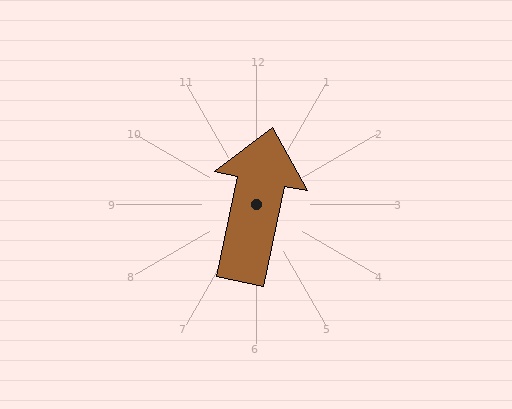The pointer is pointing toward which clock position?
Roughly 12 o'clock.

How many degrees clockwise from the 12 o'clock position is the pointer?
Approximately 12 degrees.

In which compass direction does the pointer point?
North.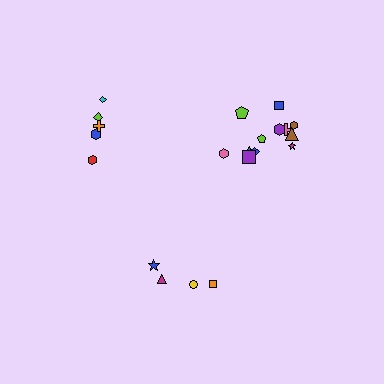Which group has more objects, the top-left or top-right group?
The top-right group.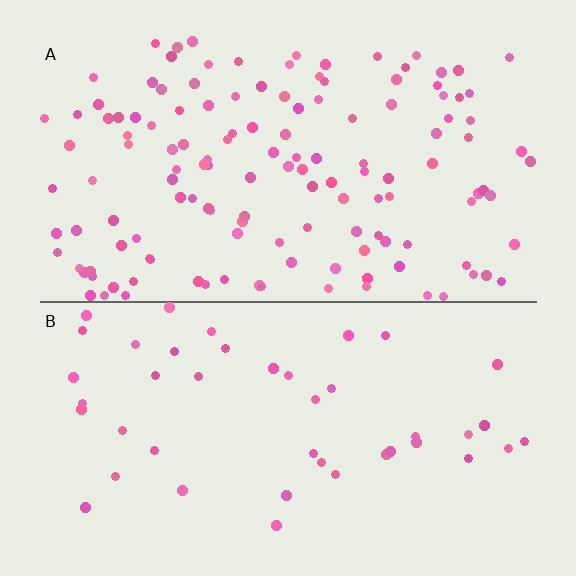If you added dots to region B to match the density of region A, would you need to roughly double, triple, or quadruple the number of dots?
Approximately triple.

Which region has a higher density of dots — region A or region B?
A (the top).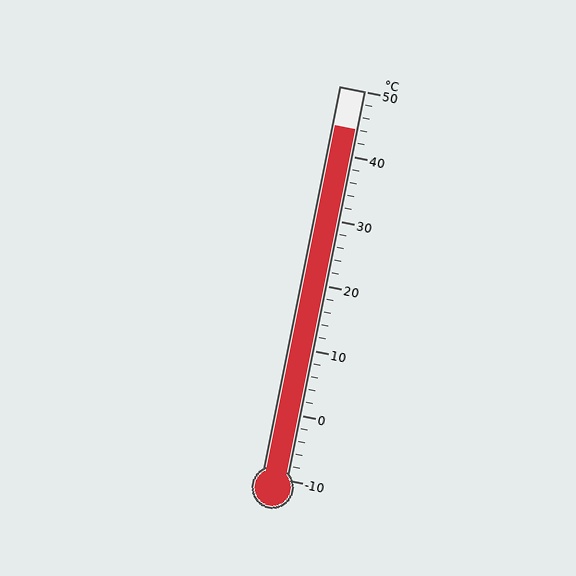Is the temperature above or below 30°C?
The temperature is above 30°C.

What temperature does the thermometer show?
The thermometer shows approximately 44°C.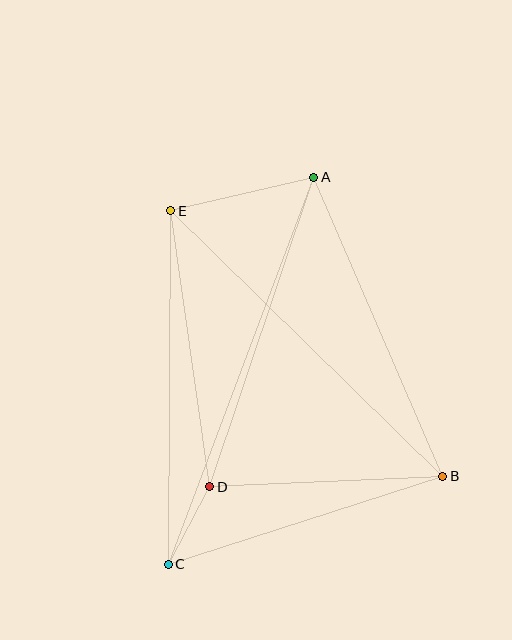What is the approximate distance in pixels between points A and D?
The distance between A and D is approximately 326 pixels.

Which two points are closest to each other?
Points C and D are closest to each other.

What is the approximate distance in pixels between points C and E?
The distance between C and E is approximately 354 pixels.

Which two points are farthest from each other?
Points A and C are farthest from each other.